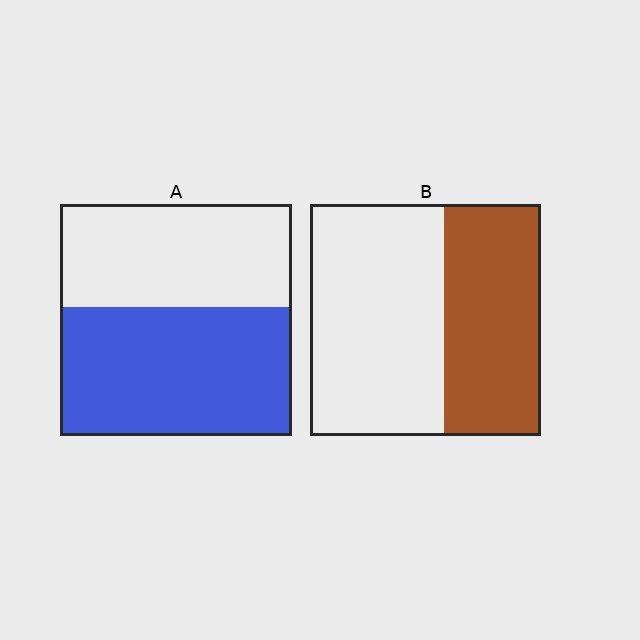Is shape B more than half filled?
No.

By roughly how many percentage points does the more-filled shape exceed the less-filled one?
By roughly 15 percentage points (A over B).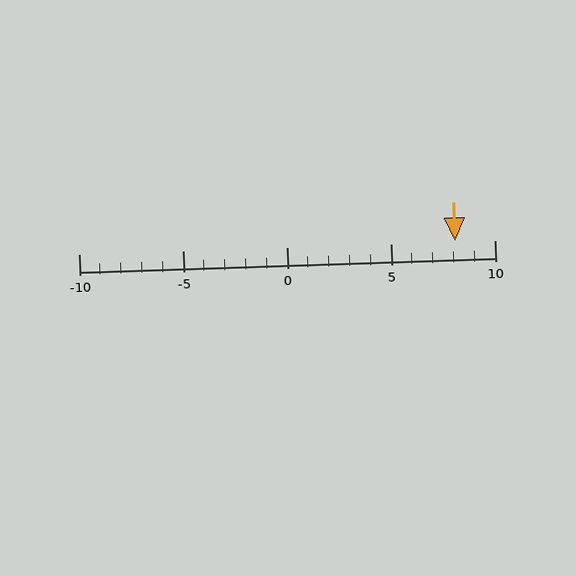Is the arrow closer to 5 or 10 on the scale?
The arrow is closer to 10.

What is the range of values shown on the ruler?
The ruler shows values from -10 to 10.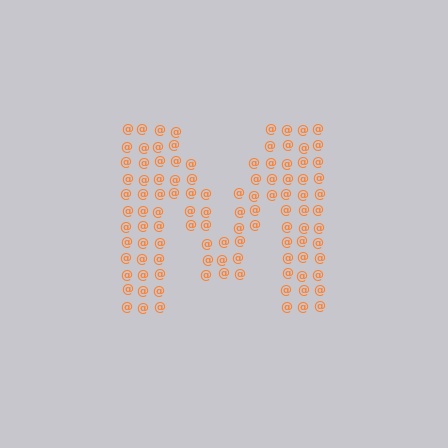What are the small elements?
The small elements are at signs.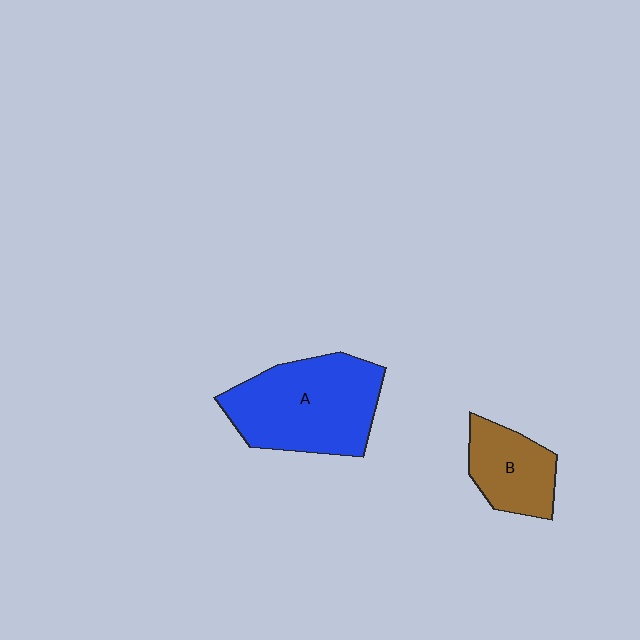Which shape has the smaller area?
Shape B (brown).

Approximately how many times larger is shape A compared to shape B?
Approximately 1.9 times.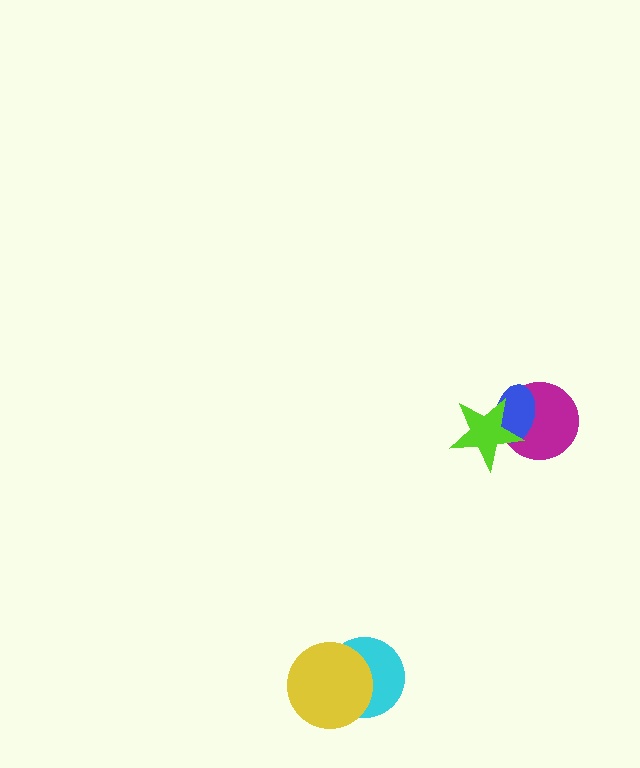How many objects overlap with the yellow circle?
1 object overlaps with the yellow circle.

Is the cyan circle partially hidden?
Yes, it is partially covered by another shape.